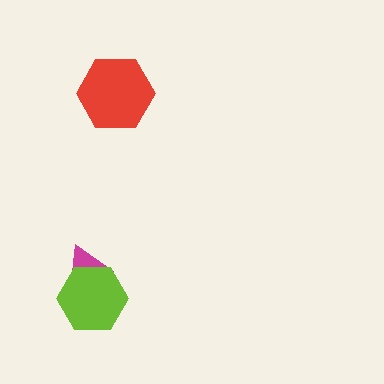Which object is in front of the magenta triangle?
The lime hexagon is in front of the magenta triangle.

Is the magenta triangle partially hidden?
Yes, it is partially covered by another shape.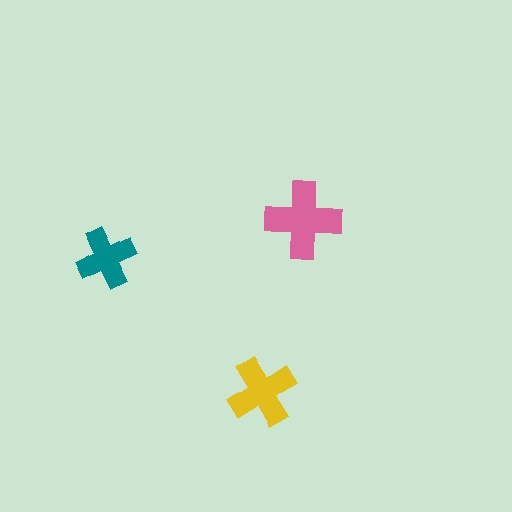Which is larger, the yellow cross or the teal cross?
The yellow one.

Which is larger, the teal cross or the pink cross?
The pink one.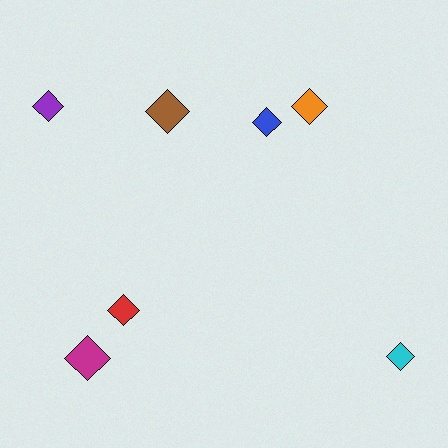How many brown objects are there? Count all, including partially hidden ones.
There is 1 brown object.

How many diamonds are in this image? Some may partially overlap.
There are 7 diamonds.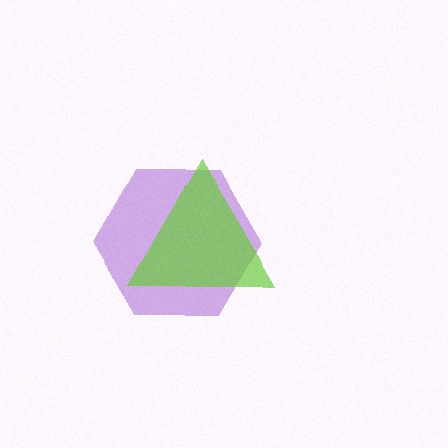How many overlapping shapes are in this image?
There are 2 overlapping shapes in the image.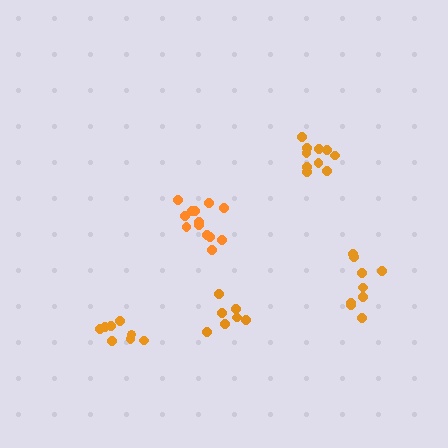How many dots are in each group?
Group 1: 8 dots, Group 2: 7 dots, Group 3: 13 dots, Group 4: 9 dots, Group 5: 10 dots (47 total).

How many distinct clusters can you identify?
There are 5 distinct clusters.